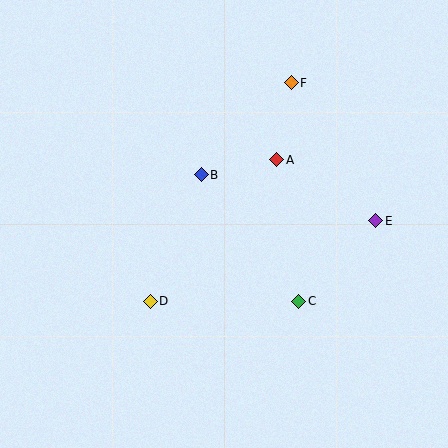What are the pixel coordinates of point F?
Point F is at (291, 83).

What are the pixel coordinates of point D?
Point D is at (150, 301).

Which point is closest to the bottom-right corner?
Point C is closest to the bottom-right corner.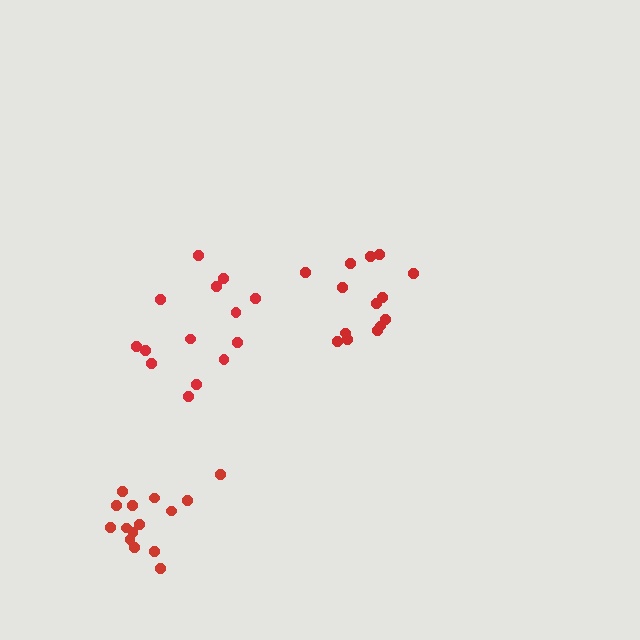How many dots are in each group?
Group 1: 14 dots, Group 2: 14 dots, Group 3: 15 dots (43 total).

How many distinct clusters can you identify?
There are 3 distinct clusters.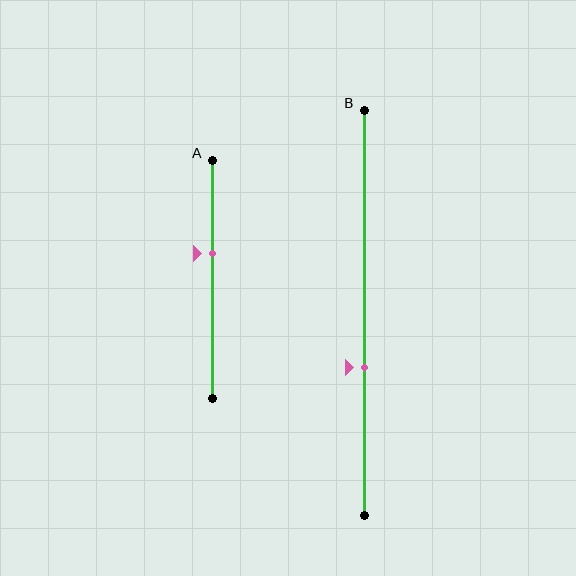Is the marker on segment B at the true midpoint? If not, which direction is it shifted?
No, the marker on segment B is shifted downward by about 13% of the segment length.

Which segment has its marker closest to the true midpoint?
Segment A has its marker closest to the true midpoint.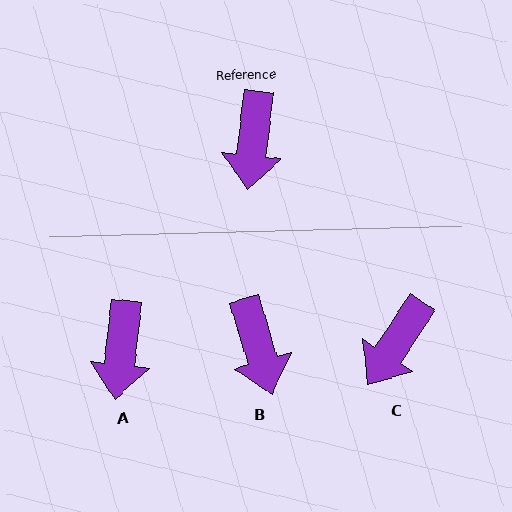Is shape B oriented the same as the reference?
No, it is off by about 23 degrees.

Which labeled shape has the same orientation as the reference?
A.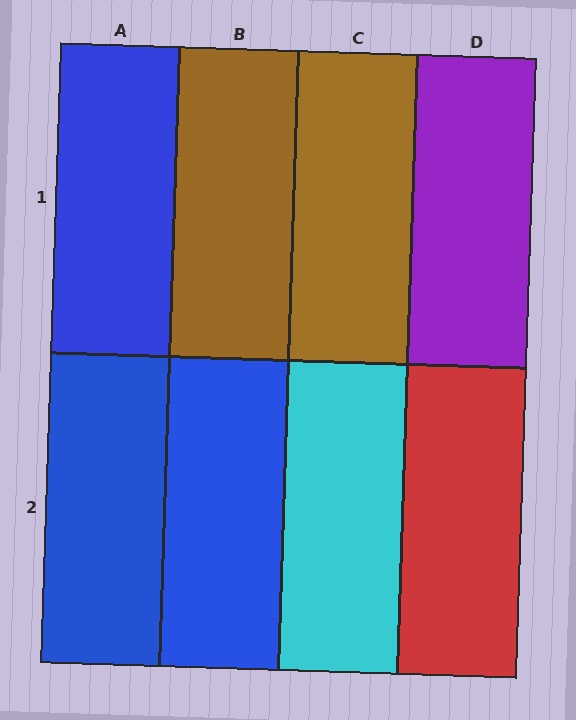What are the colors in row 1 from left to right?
Blue, brown, brown, purple.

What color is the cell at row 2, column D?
Red.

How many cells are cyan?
1 cell is cyan.